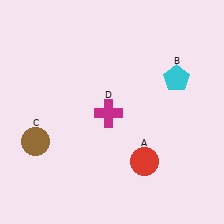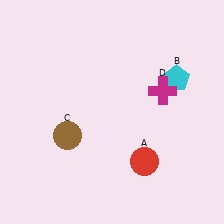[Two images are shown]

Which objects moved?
The objects that moved are: the brown circle (C), the magenta cross (D).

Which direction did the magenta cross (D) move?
The magenta cross (D) moved right.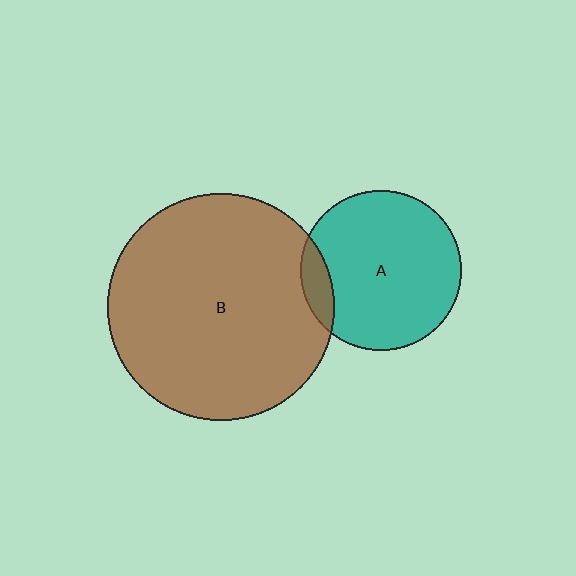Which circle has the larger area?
Circle B (brown).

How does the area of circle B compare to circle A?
Approximately 2.0 times.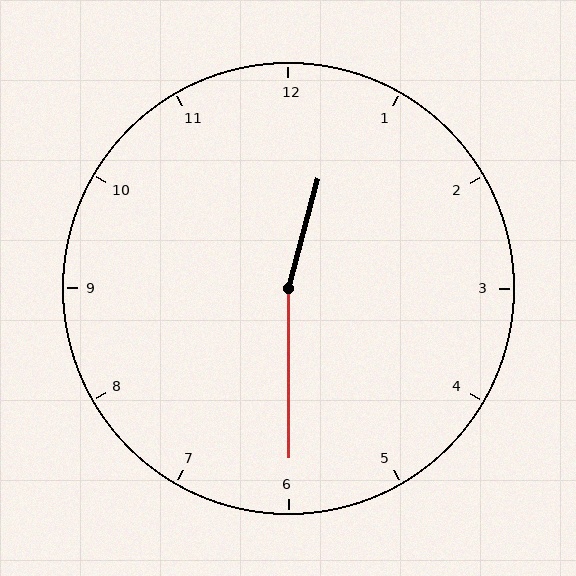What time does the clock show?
12:30.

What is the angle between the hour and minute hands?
Approximately 165 degrees.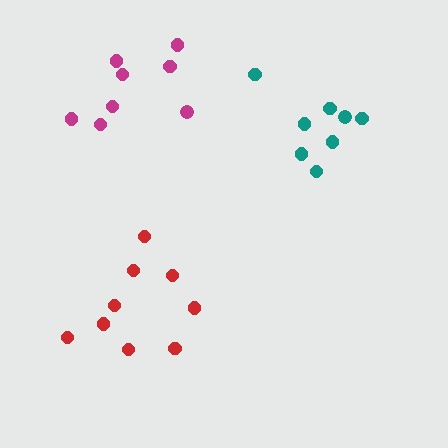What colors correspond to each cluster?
The clusters are colored: red, magenta, teal.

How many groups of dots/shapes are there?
There are 3 groups.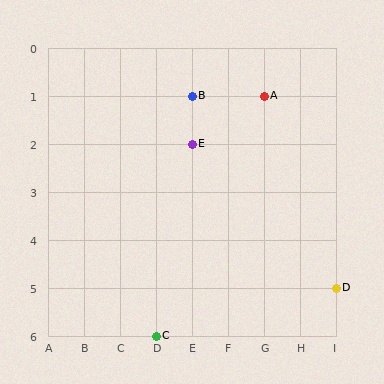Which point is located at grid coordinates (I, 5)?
Point D is at (I, 5).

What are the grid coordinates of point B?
Point B is at grid coordinates (E, 1).